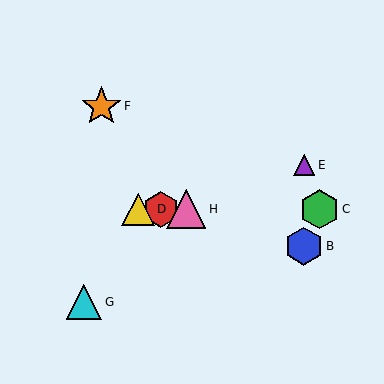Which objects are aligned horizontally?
Objects A, C, D, H are aligned horizontally.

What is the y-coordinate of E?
Object E is at y≈165.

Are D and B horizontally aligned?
No, D is at y≈209 and B is at y≈246.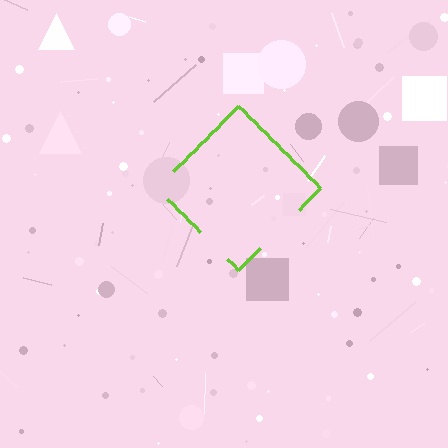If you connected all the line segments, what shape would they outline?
They would outline a diamond.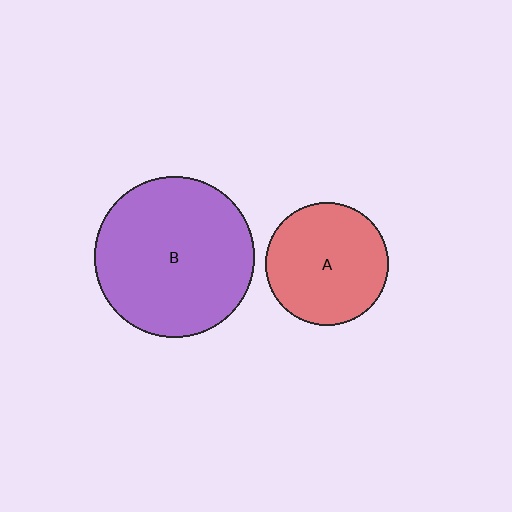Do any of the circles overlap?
No, none of the circles overlap.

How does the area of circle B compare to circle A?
Approximately 1.7 times.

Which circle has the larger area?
Circle B (purple).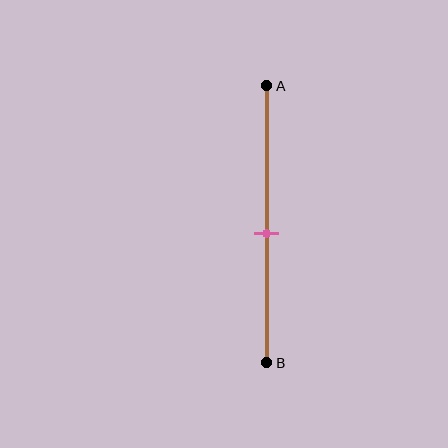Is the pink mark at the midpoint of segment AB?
No, the mark is at about 55% from A, not at the 50% midpoint.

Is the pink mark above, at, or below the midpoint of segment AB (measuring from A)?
The pink mark is below the midpoint of segment AB.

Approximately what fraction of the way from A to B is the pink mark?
The pink mark is approximately 55% of the way from A to B.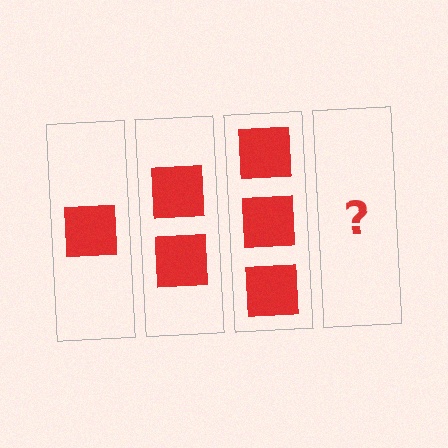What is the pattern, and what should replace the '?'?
The pattern is that each step adds one more square. The '?' should be 4 squares.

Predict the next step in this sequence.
The next step is 4 squares.